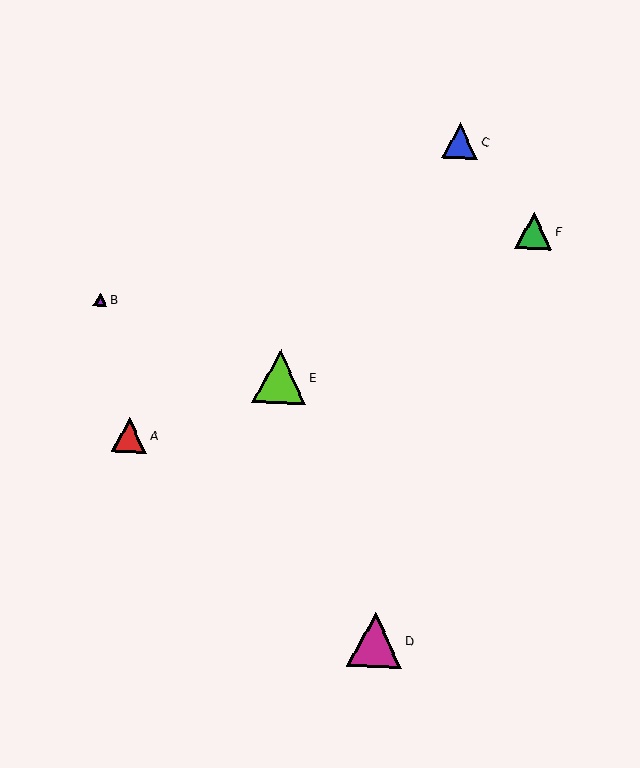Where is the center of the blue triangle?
The center of the blue triangle is at (460, 141).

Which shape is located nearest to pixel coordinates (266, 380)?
The lime triangle (labeled E) at (279, 376) is nearest to that location.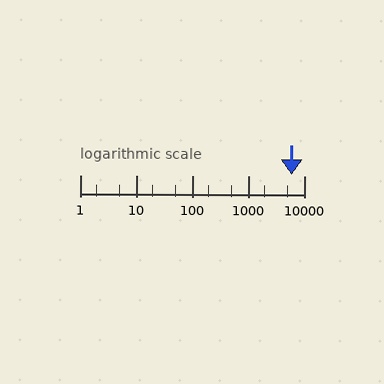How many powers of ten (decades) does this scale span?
The scale spans 4 decades, from 1 to 10000.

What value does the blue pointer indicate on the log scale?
The pointer indicates approximately 5900.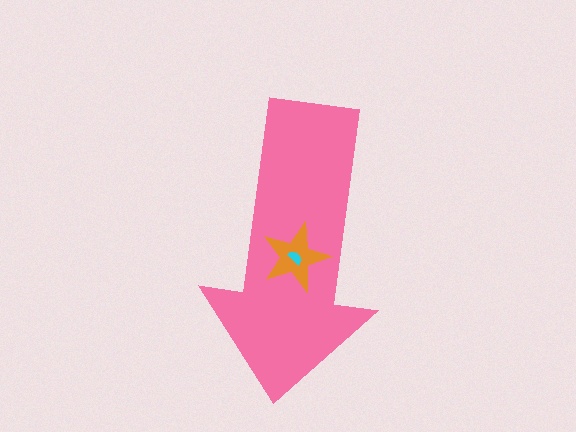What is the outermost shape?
The pink arrow.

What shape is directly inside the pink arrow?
The orange star.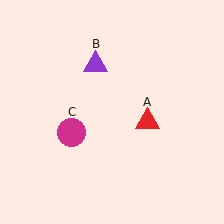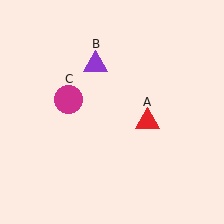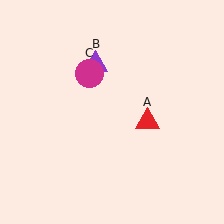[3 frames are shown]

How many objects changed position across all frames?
1 object changed position: magenta circle (object C).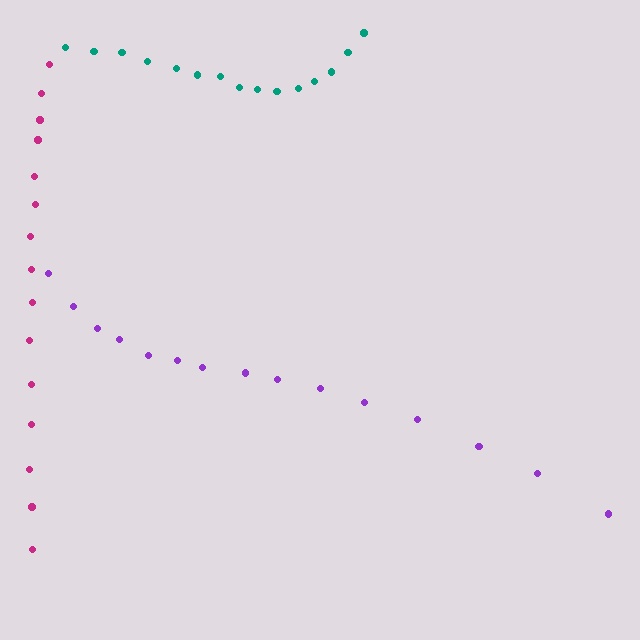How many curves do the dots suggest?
There are 3 distinct paths.